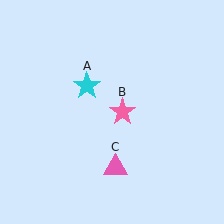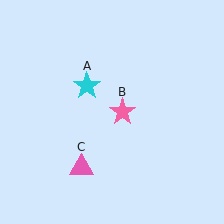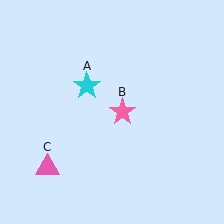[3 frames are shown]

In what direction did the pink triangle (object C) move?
The pink triangle (object C) moved left.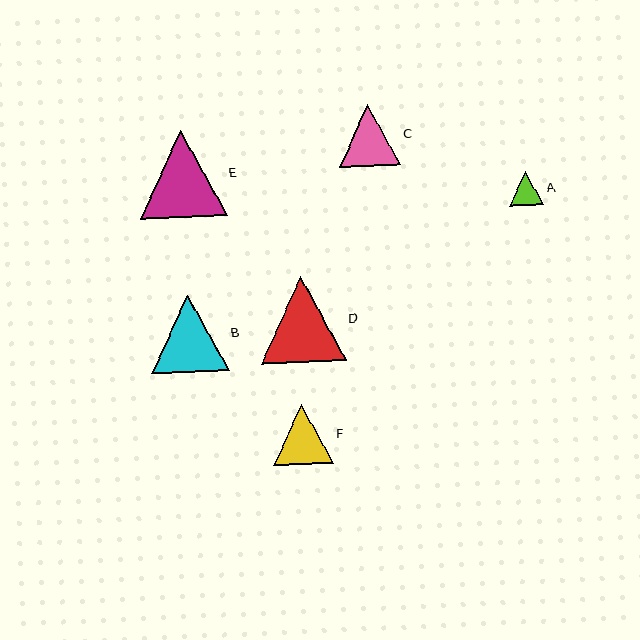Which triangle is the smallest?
Triangle A is the smallest with a size of approximately 34 pixels.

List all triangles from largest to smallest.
From largest to smallest: E, D, B, C, F, A.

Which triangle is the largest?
Triangle E is the largest with a size of approximately 87 pixels.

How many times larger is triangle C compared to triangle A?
Triangle C is approximately 1.8 times the size of triangle A.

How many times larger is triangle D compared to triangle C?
Triangle D is approximately 1.4 times the size of triangle C.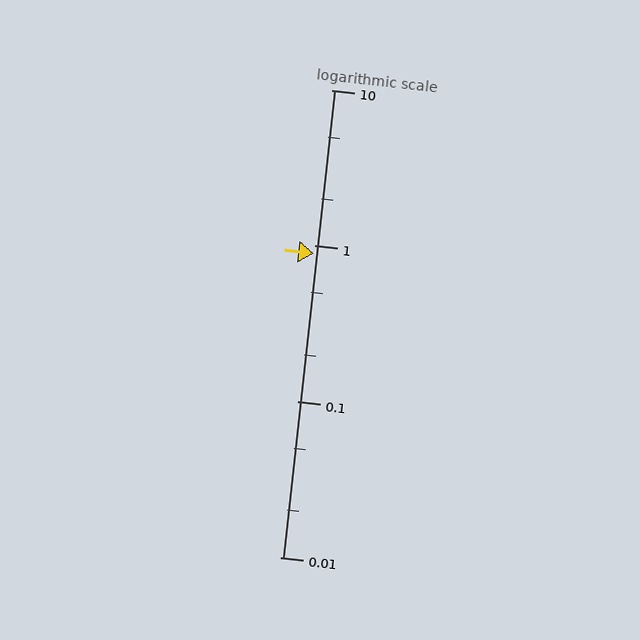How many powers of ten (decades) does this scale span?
The scale spans 3 decades, from 0.01 to 10.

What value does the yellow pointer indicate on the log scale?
The pointer indicates approximately 0.89.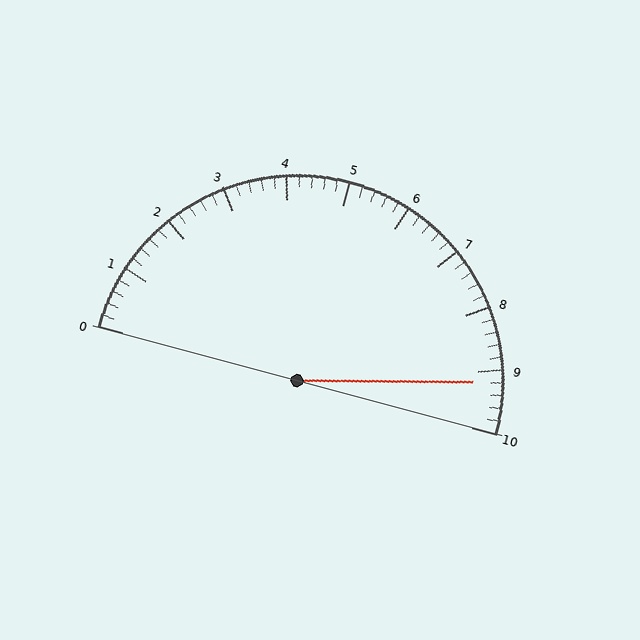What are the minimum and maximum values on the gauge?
The gauge ranges from 0 to 10.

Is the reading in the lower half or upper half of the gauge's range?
The reading is in the upper half of the range (0 to 10).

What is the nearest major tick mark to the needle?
The nearest major tick mark is 9.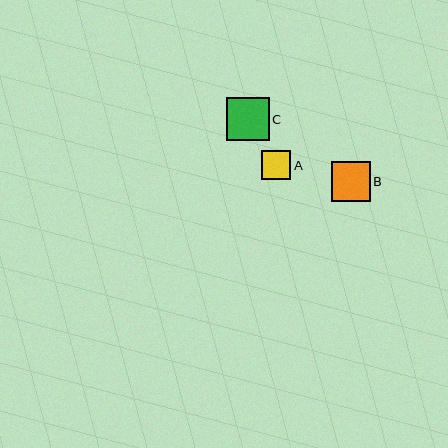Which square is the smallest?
Square A is the smallest with a size of approximately 29 pixels.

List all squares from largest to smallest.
From largest to smallest: C, B, A.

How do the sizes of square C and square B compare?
Square C and square B are approximately the same size.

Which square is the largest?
Square C is the largest with a size of approximately 43 pixels.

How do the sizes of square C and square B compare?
Square C and square B are approximately the same size.